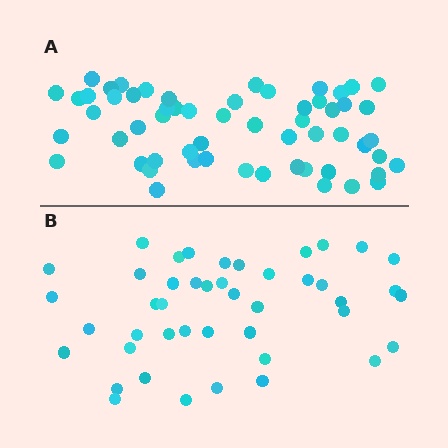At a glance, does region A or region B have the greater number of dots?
Region A (the top region) has more dots.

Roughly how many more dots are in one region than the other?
Region A has approximately 15 more dots than region B.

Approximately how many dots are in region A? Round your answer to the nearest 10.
About 60 dots. (The exact count is 58, which rounds to 60.)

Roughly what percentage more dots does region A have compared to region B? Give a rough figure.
About 30% more.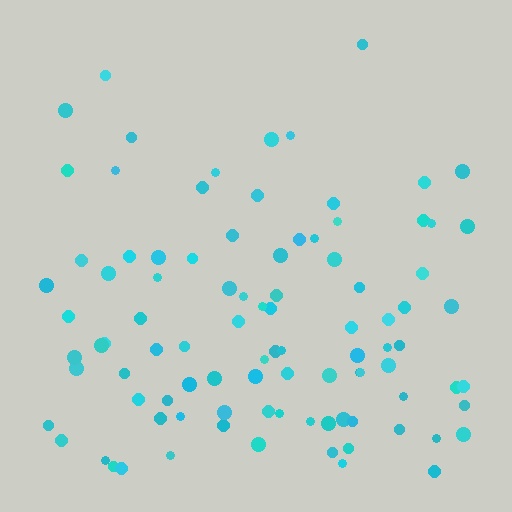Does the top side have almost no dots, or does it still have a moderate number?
Still a moderate number, just noticeably fewer than the bottom.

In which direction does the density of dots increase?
From top to bottom, with the bottom side densest.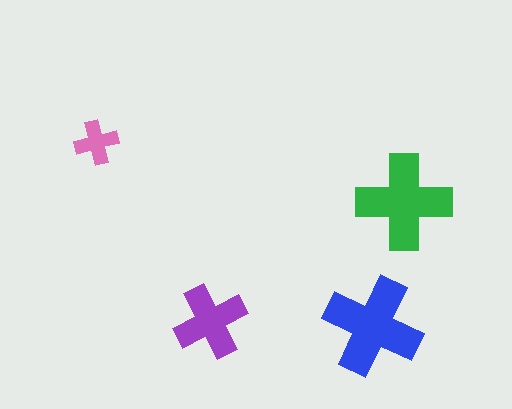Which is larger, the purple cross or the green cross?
The green one.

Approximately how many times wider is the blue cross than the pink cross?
About 2 times wider.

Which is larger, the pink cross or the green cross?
The green one.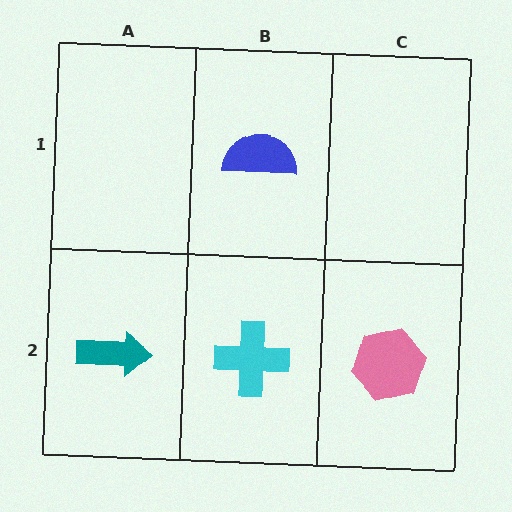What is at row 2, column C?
A pink hexagon.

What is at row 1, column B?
A blue semicircle.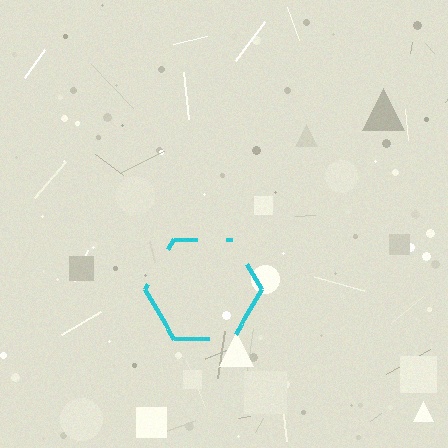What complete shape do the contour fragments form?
The contour fragments form a hexagon.